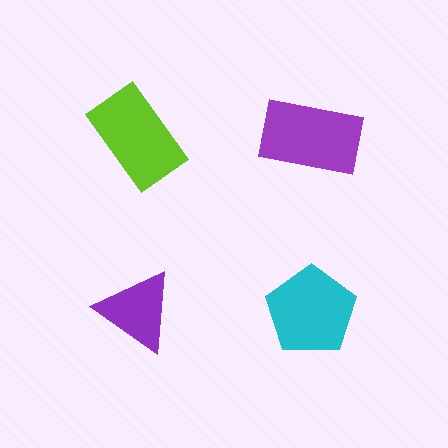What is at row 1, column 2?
A purple rectangle.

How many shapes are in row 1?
2 shapes.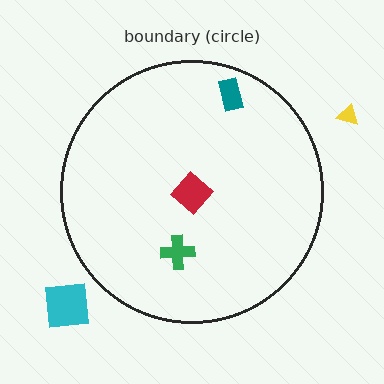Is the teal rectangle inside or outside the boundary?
Inside.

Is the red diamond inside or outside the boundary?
Inside.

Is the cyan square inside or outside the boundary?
Outside.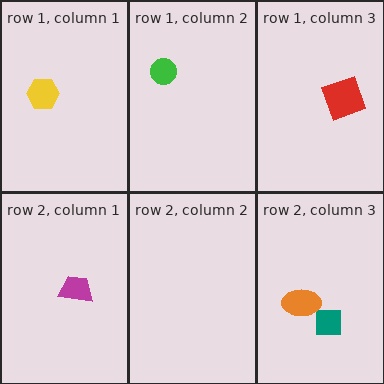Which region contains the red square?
The row 1, column 3 region.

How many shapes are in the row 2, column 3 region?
2.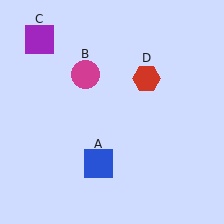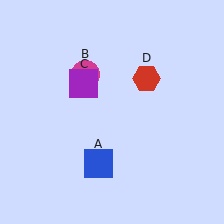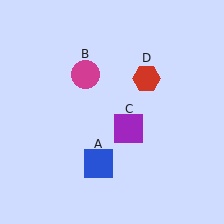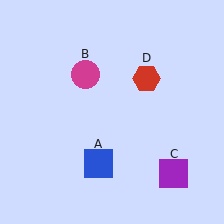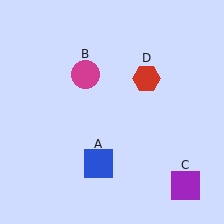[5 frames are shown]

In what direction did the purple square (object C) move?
The purple square (object C) moved down and to the right.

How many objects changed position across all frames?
1 object changed position: purple square (object C).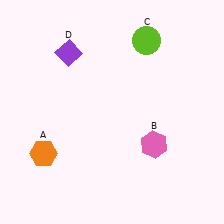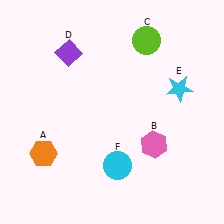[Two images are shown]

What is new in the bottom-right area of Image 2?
A cyan circle (F) was added in the bottom-right area of Image 2.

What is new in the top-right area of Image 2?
A cyan star (E) was added in the top-right area of Image 2.